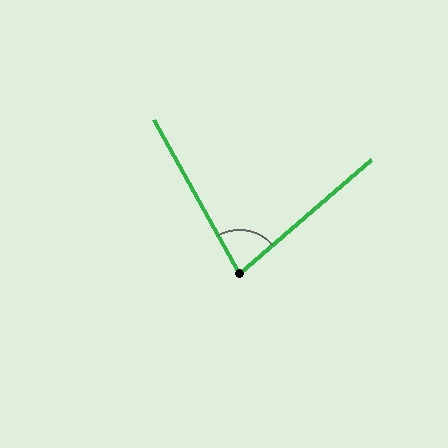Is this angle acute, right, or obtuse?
It is acute.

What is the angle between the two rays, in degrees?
Approximately 78 degrees.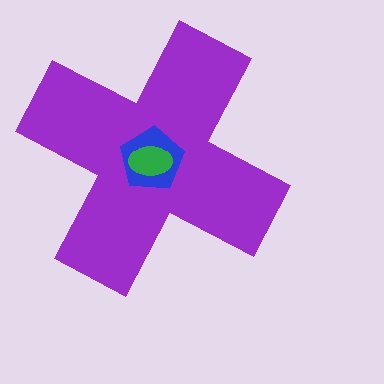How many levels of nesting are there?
3.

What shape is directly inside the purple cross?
The blue pentagon.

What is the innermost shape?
The green ellipse.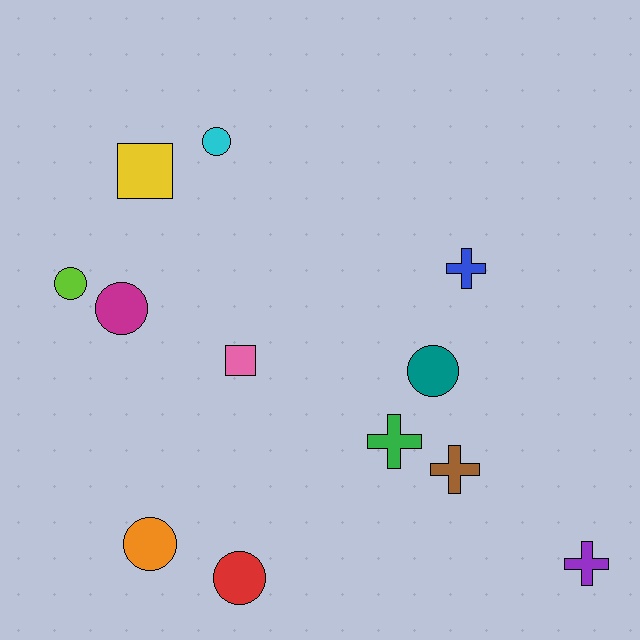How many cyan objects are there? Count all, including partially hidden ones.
There is 1 cyan object.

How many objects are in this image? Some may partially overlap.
There are 12 objects.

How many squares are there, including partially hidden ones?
There are 2 squares.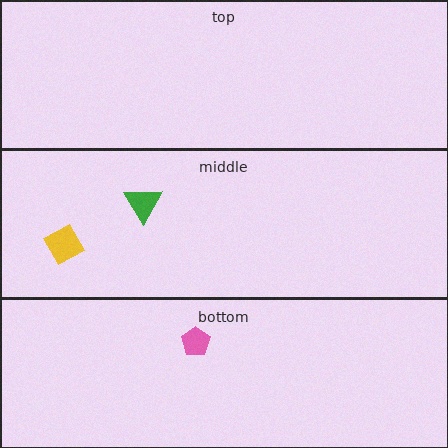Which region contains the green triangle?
The middle region.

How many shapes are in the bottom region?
1.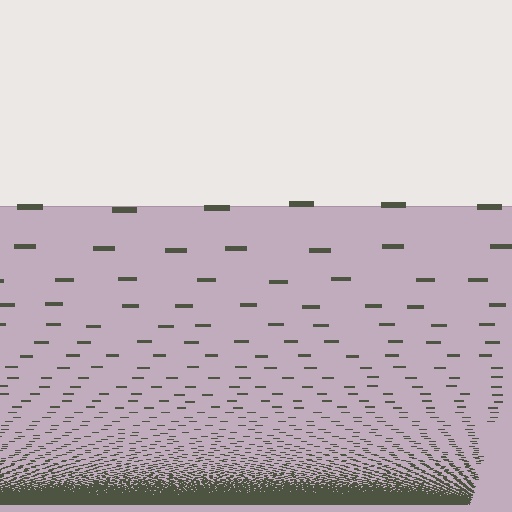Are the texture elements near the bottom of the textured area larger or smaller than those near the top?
Smaller. The gradient is inverted — elements near the bottom are smaller and denser.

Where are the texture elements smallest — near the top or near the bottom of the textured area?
Near the bottom.